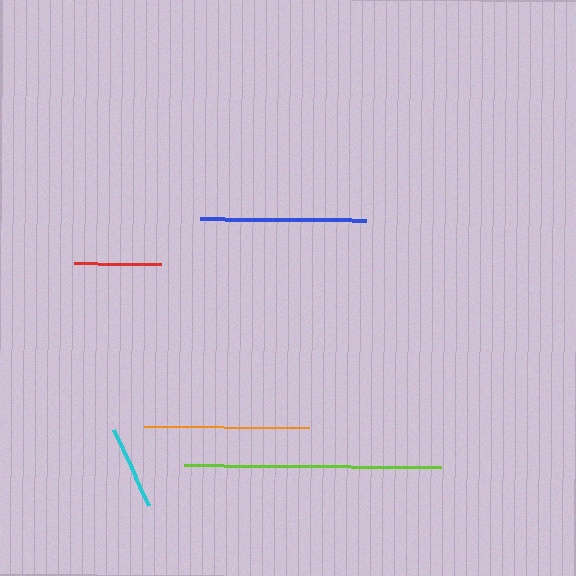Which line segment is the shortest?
The cyan line is the shortest at approximately 84 pixels.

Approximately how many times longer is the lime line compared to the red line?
The lime line is approximately 3.0 times the length of the red line.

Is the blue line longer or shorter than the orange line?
The blue line is longer than the orange line.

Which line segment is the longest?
The lime line is the longest at approximately 257 pixels.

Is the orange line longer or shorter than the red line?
The orange line is longer than the red line.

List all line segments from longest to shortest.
From longest to shortest: lime, blue, orange, red, cyan.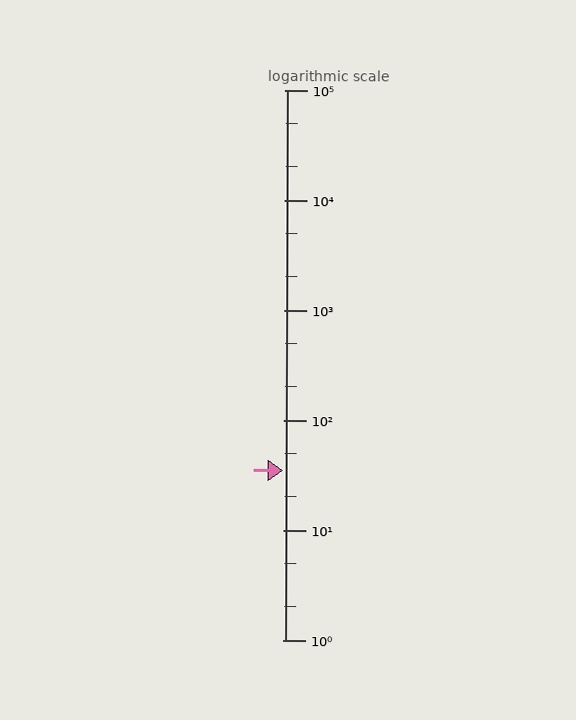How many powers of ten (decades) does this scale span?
The scale spans 5 decades, from 1 to 100000.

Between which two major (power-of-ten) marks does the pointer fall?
The pointer is between 10 and 100.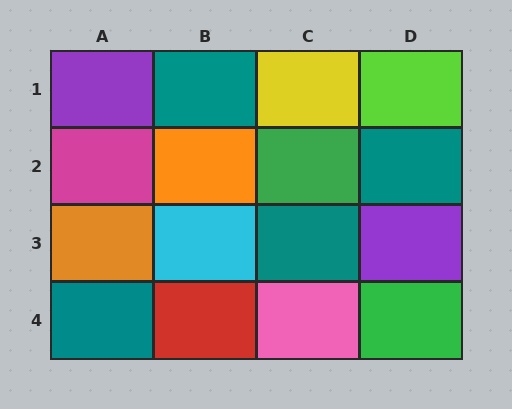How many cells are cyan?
1 cell is cyan.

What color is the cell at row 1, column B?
Teal.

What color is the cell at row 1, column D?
Lime.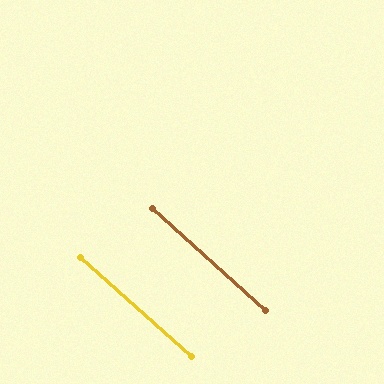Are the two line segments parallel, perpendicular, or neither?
Parallel — their directions differ by only 0.6°.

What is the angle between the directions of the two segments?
Approximately 1 degree.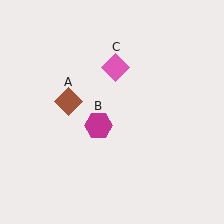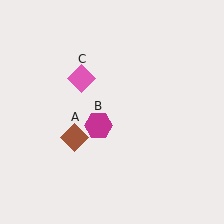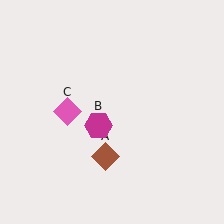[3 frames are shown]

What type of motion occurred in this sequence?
The brown diamond (object A), pink diamond (object C) rotated counterclockwise around the center of the scene.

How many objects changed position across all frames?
2 objects changed position: brown diamond (object A), pink diamond (object C).